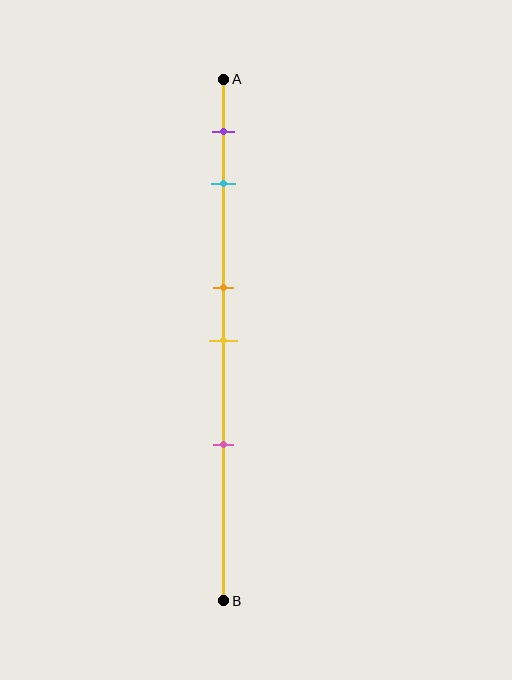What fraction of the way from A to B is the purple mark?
The purple mark is approximately 10% (0.1) of the way from A to B.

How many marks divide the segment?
There are 5 marks dividing the segment.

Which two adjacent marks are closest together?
The orange and yellow marks are the closest adjacent pair.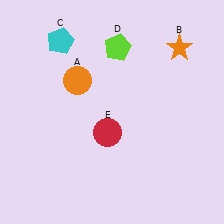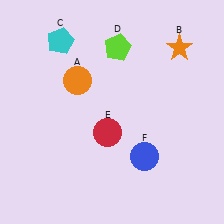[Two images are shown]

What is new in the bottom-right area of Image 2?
A blue circle (F) was added in the bottom-right area of Image 2.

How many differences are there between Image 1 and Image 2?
There is 1 difference between the two images.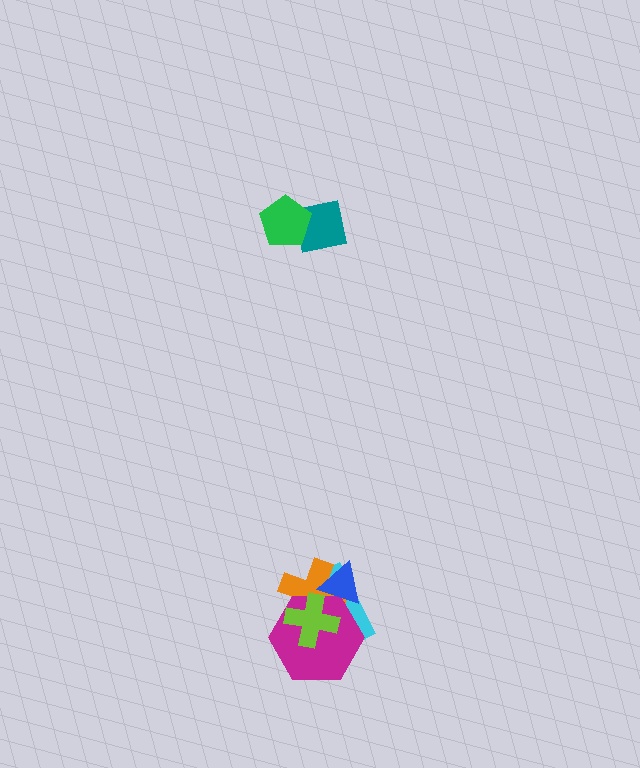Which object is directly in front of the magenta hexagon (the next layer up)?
The lime cross is directly in front of the magenta hexagon.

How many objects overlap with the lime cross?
4 objects overlap with the lime cross.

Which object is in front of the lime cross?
The blue triangle is in front of the lime cross.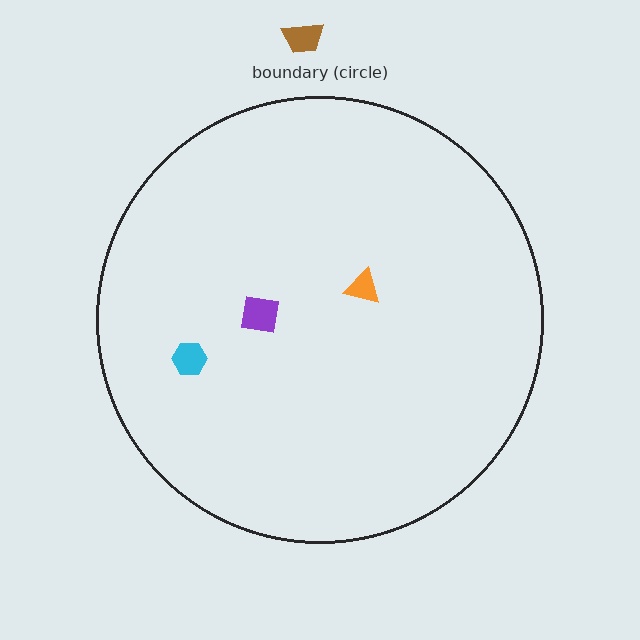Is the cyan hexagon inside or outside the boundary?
Inside.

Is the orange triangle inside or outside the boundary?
Inside.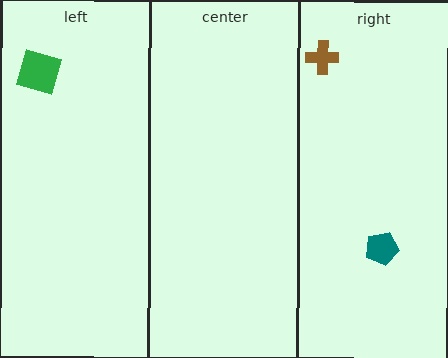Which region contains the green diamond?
The left region.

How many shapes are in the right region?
2.